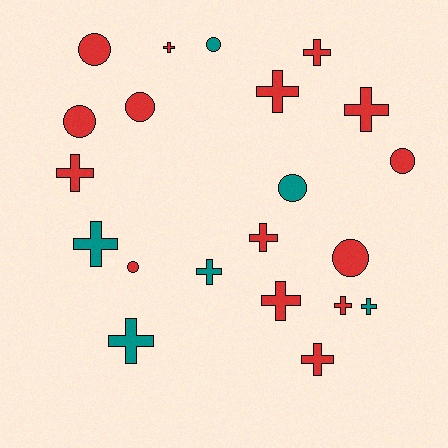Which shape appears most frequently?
Cross, with 13 objects.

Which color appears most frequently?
Red, with 15 objects.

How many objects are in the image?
There are 21 objects.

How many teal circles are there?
There are 2 teal circles.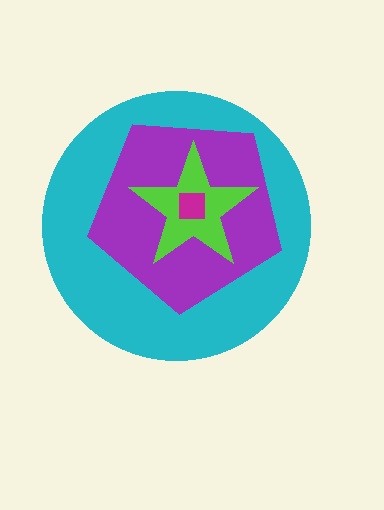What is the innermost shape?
The magenta square.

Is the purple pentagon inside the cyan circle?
Yes.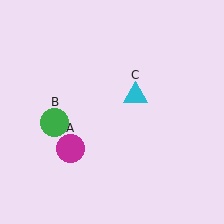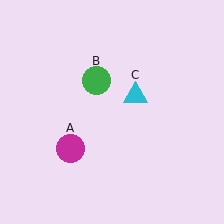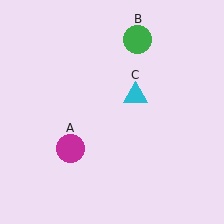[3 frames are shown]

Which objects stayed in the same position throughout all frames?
Magenta circle (object A) and cyan triangle (object C) remained stationary.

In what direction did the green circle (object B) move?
The green circle (object B) moved up and to the right.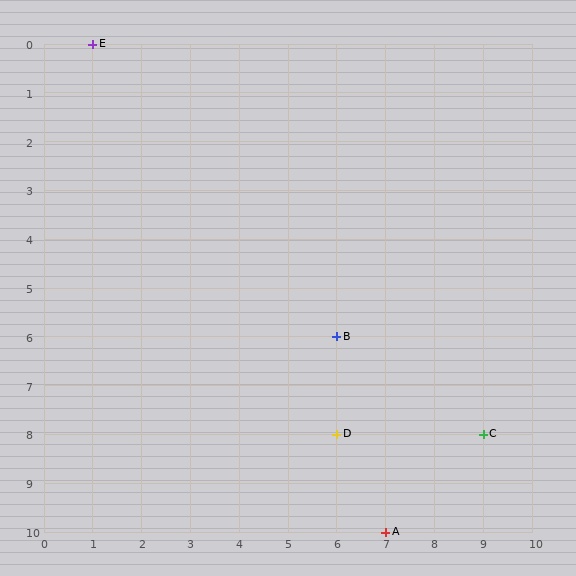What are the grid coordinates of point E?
Point E is at grid coordinates (1, 0).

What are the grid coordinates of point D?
Point D is at grid coordinates (6, 8).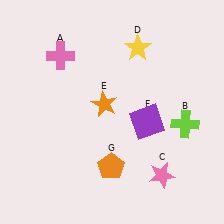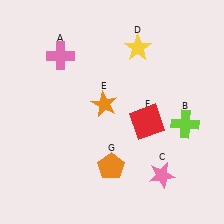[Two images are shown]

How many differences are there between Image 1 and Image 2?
There is 1 difference between the two images.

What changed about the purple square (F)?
In Image 1, F is purple. In Image 2, it changed to red.